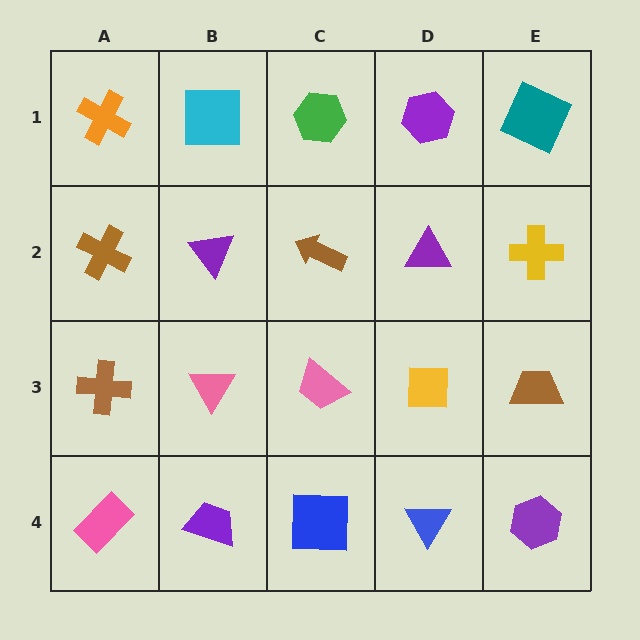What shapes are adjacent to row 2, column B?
A cyan square (row 1, column B), a pink triangle (row 3, column B), a brown cross (row 2, column A), a brown arrow (row 2, column C).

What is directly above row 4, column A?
A brown cross.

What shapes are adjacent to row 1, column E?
A yellow cross (row 2, column E), a purple hexagon (row 1, column D).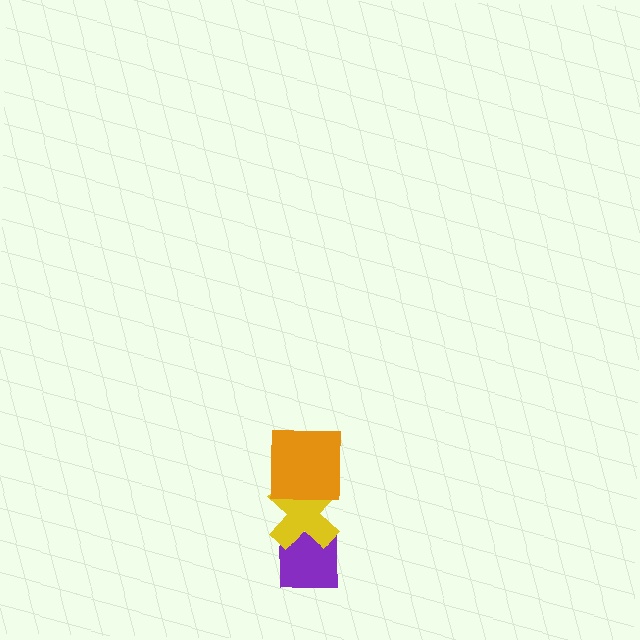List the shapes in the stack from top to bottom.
From top to bottom: the orange square, the yellow cross, the purple square.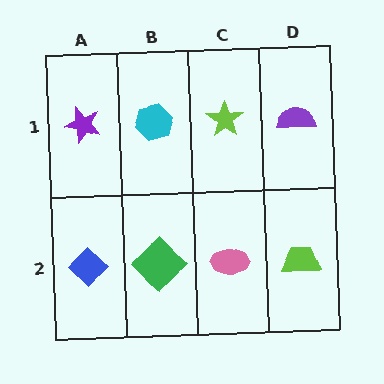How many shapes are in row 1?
4 shapes.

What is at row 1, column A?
A purple star.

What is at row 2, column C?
A pink ellipse.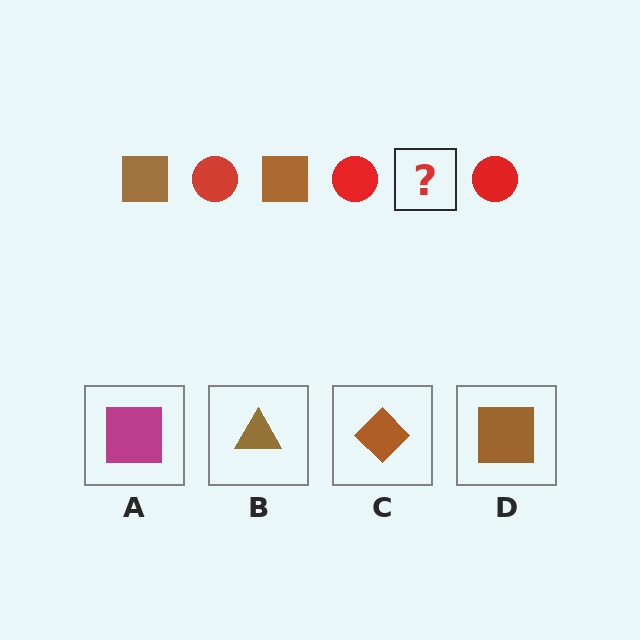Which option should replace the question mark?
Option D.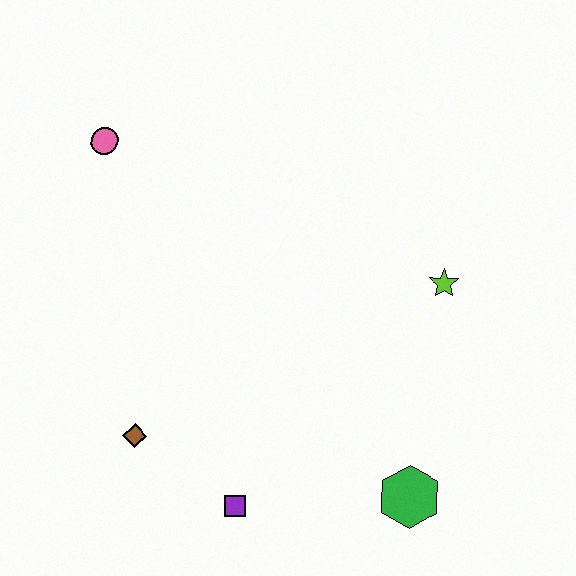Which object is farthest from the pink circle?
The green hexagon is farthest from the pink circle.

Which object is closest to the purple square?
The brown diamond is closest to the purple square.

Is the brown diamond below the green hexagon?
No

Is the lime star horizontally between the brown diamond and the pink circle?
No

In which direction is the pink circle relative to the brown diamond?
The pink circle is above the brown diamond.